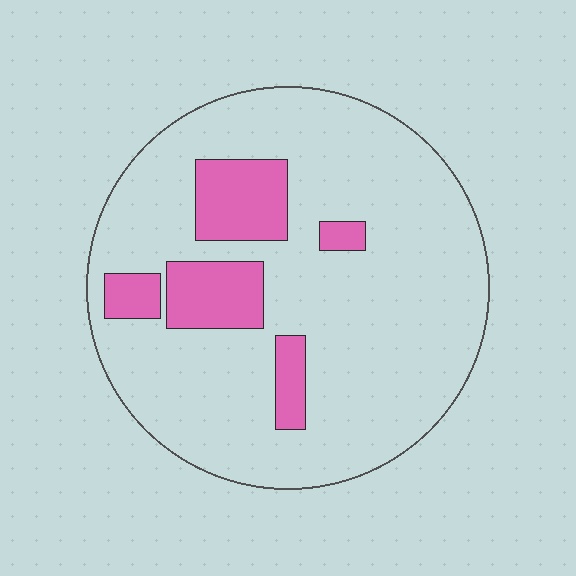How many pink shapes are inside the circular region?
5.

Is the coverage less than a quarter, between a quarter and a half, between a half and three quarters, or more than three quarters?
Less than a quarter.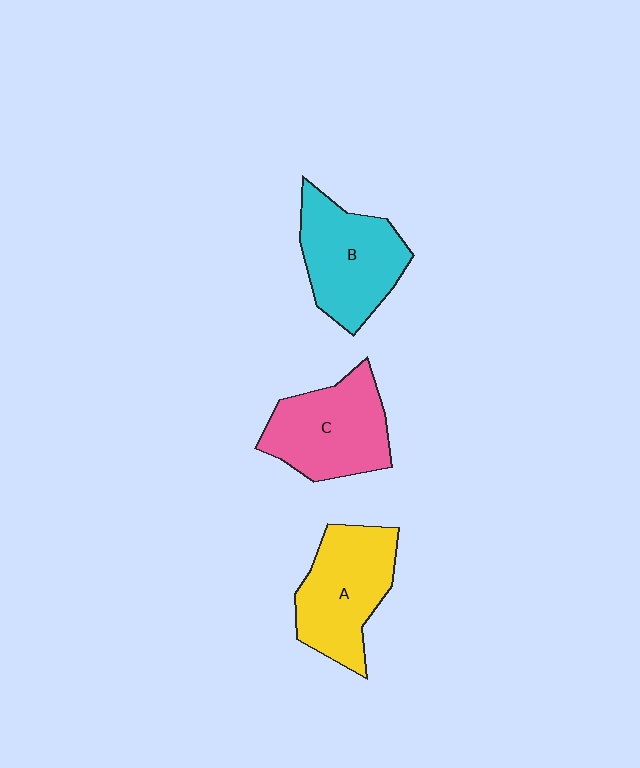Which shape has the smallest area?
Shape B (cyan).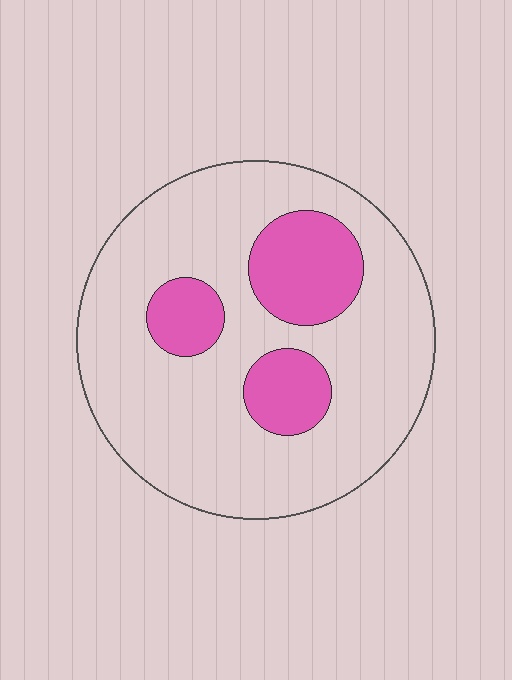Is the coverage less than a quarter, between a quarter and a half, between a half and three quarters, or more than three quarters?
Less than a quarter.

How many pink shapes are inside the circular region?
3.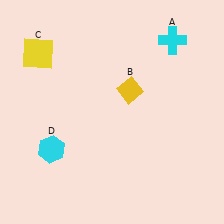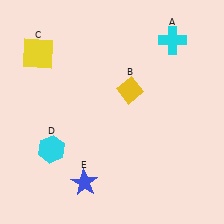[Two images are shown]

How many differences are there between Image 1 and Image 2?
There is 1 difference between the two images.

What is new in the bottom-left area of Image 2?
A blue star (E) was added in the bottom-left area of Image 2.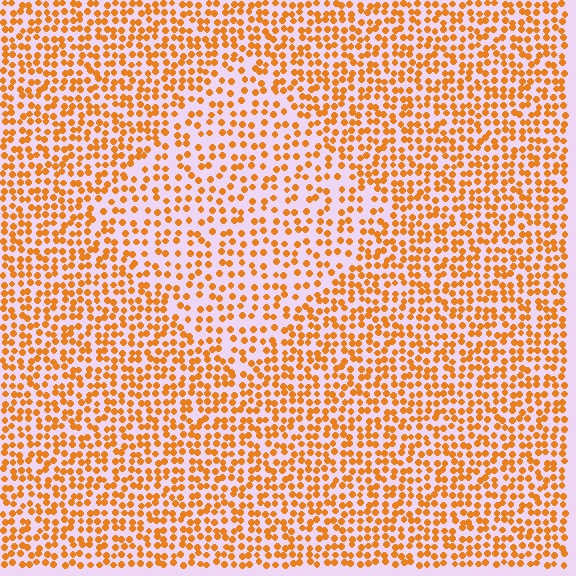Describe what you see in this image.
The image contains small orange elements arranged at two different densities. A diamond-shaped region is visible where the elements are less densely packed than the surrounding area.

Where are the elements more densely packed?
The elements are more densely packed outside the diamond boundary.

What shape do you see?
I see a diamond.